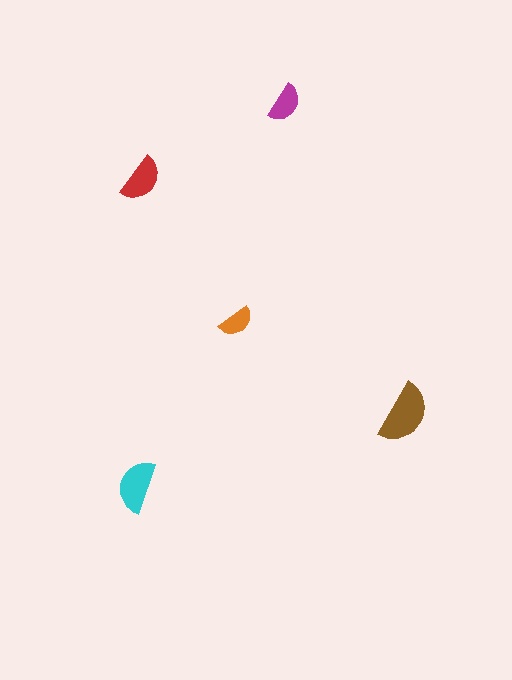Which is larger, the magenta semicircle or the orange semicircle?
The magenta one.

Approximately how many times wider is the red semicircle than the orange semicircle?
About 1.5 times wider.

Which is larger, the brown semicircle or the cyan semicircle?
The brown one.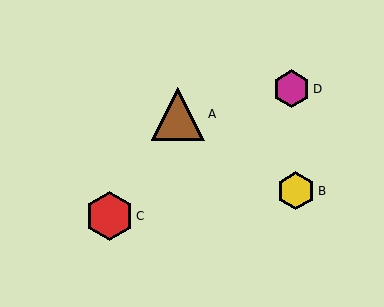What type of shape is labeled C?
Shape C is a red hexagon.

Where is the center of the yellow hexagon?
The center of the yellow hexagon is at (296, 191).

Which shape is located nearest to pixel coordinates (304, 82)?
The magenta hexagon (labeled D) at (291, 89) is nearest to that location.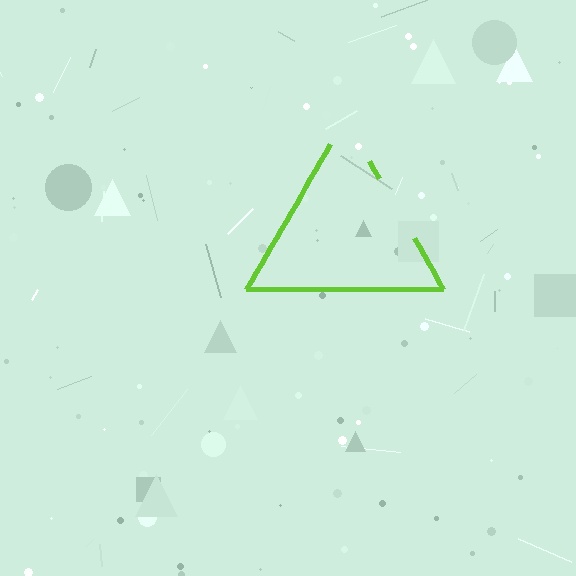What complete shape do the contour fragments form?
The contour fragments form a triangle.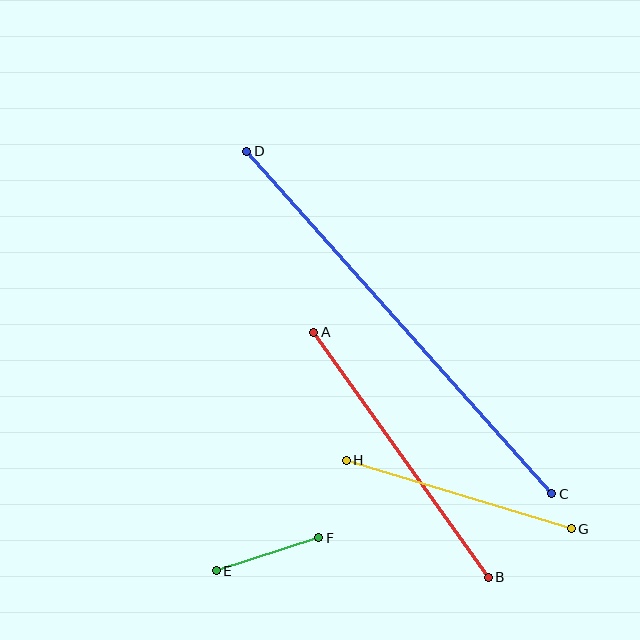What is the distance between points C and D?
The distance is approximately 459 pixels.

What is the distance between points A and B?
The distance is approximately 300 pixels.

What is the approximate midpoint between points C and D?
The midpoint is at approximately (399, 322) pixels.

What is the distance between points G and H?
The distance is approximately 235 pixels.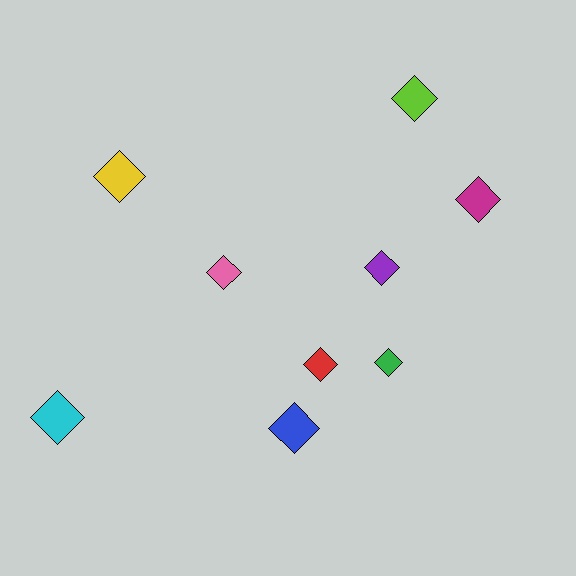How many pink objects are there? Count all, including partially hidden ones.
There is 1 pink object.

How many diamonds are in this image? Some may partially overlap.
There are 9 diamonds.